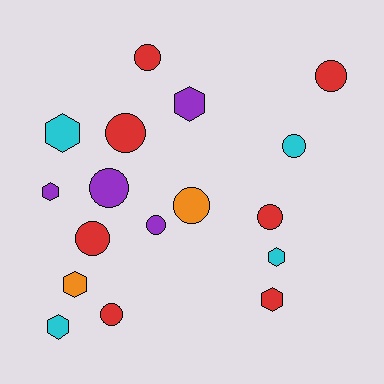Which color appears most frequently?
Red, with 7 objects.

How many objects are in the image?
There are 17 objects.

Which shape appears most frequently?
Circle, with 10 objects.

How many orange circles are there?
There is 1 orange circle.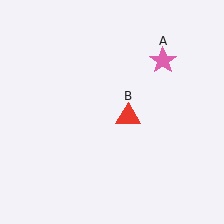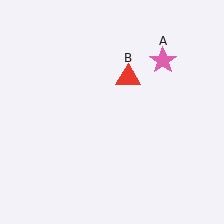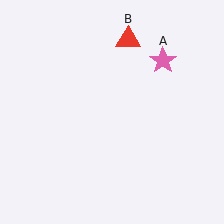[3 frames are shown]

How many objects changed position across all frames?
1 object changed position: red triangle (object B).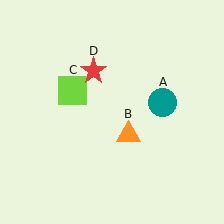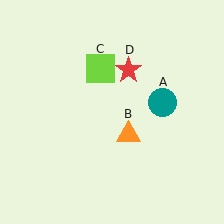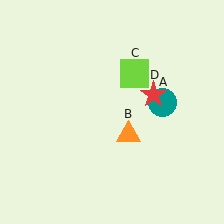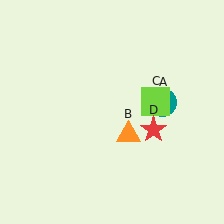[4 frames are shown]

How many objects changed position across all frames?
2 objects changed position: lime square (object C), red star (object D).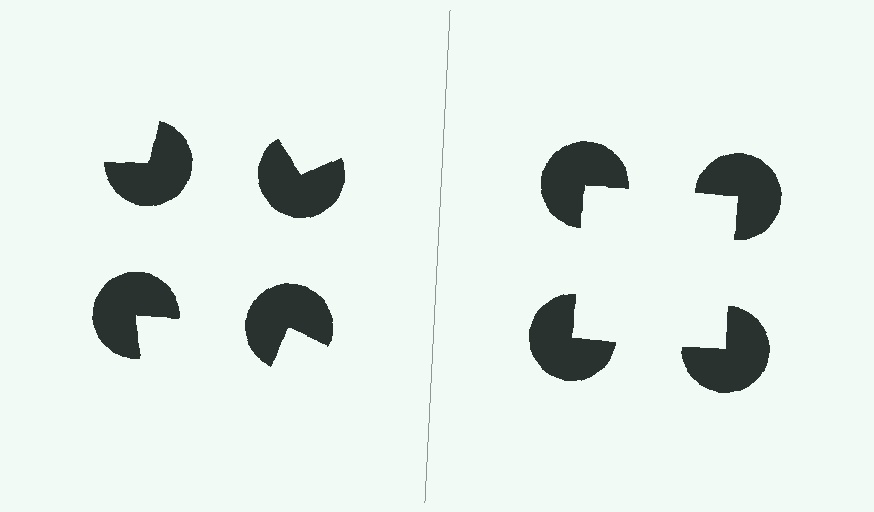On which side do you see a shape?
An illusory square appears on the right side. On the left side the wedge cuts are rotated, so no coherent shape forms.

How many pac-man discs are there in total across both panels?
8 — 4 on each side.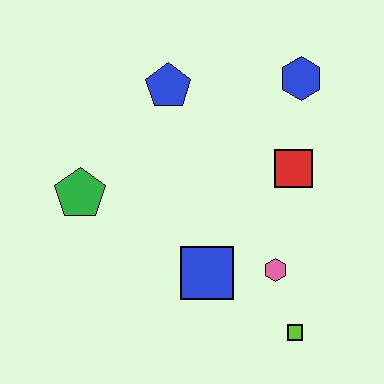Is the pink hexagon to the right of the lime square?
No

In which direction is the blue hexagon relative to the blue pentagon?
The blue hexagon is to the right of the blue pentagon.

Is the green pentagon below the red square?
Yes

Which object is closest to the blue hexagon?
The red square is closest to the blue hexagon.